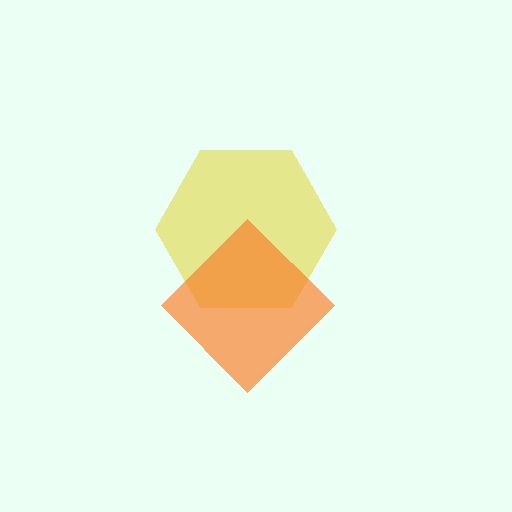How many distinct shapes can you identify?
There are 2 distinct shapes: a yellow hexagon, an orange diamond.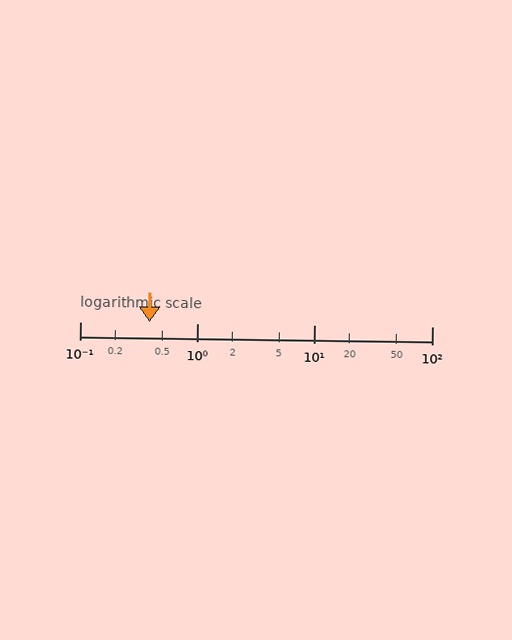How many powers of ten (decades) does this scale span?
The scale spans 3 decades, from 0.1 to 100.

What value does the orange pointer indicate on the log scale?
The pointer indicates approximately 0.39.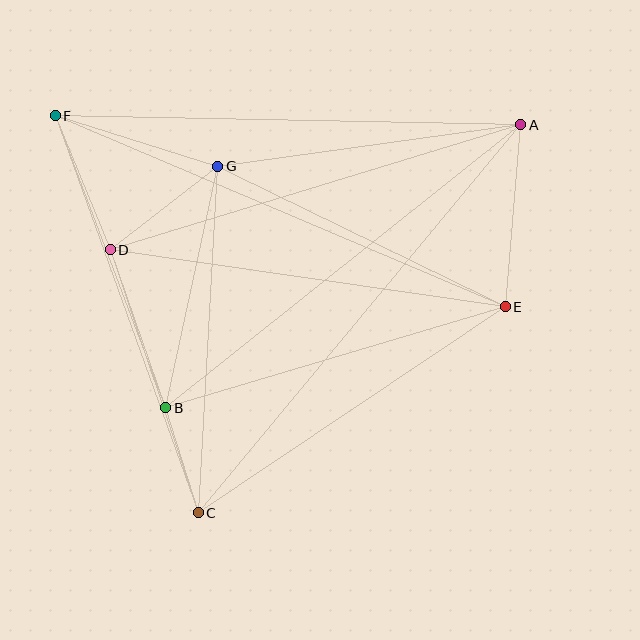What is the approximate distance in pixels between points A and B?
The distance between A and B is approximately 454 pixels.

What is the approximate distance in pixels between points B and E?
The distance between B and E is approximately 354 pixels.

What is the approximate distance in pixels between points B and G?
The distance between B and G is approximately 247 pixels.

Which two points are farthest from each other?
Points A and C are farthest from each other.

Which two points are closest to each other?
Points B and C are closest to each other.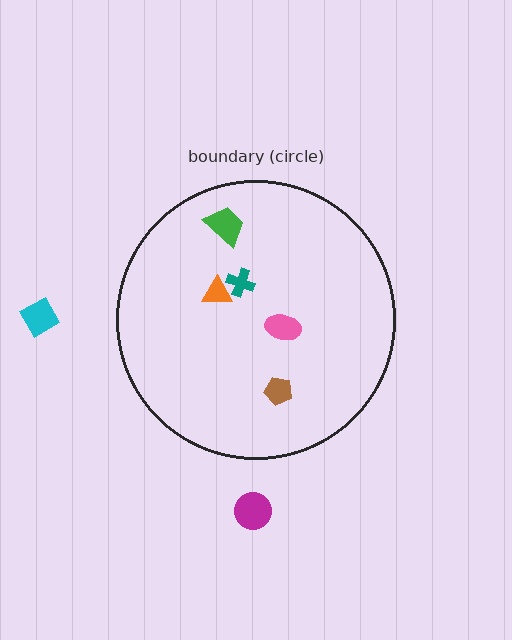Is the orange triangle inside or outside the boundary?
Inside.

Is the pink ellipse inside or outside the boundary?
Inside.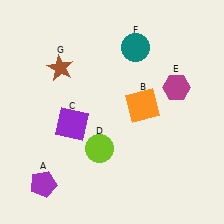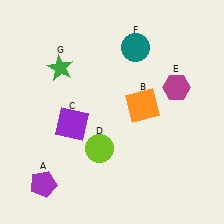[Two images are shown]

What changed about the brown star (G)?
In Image 1, G is brown. In Image 2, it changed to green.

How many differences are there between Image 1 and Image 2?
There is 1 difference between the two images.